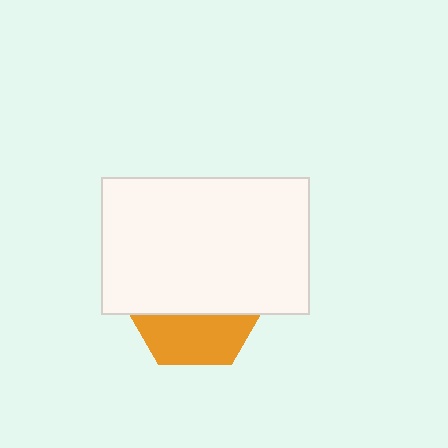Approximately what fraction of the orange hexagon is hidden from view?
Roughly 64% of the orange hexagon is hidden behind the white rectangle.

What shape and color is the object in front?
The object in front is a white rectangle.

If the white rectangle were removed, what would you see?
You would see the complete orange hexagon.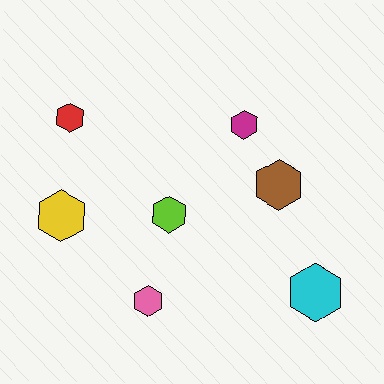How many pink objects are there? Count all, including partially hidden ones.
There is 1 pink object.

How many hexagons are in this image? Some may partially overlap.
There are 7 hexagons.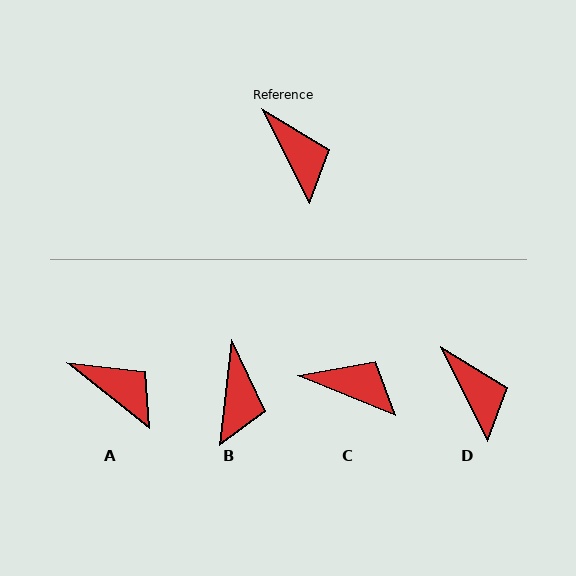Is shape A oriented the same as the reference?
No, it is off by about 25 degrees.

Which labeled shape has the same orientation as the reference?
D.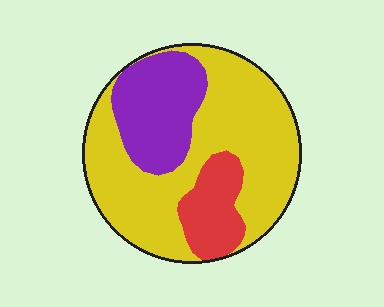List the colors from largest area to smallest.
From largest to smallest: yellow, purple, red.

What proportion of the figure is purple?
Purple takes up between a sixth and a third of the figure.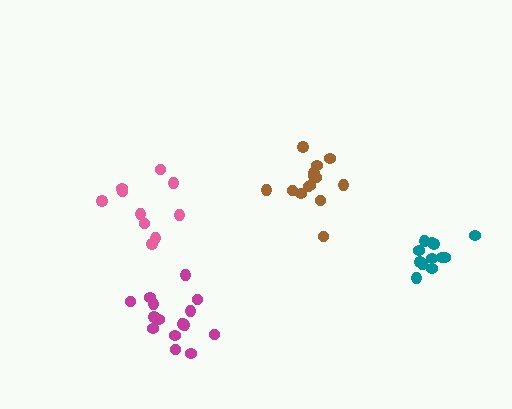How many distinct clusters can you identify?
There are 4 distinct clusters.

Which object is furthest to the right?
The teal cluster is rightmost.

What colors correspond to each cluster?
The clusters are colored: magenta, pink, teal, brown.